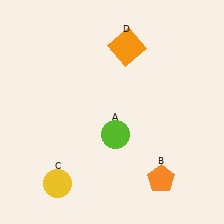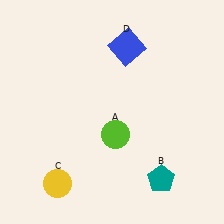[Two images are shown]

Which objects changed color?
B changed from orange to teal. D changed from orange to blue.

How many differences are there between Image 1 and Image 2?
There are 2 differences between the two images.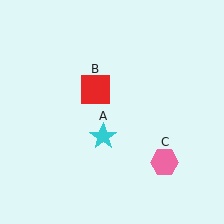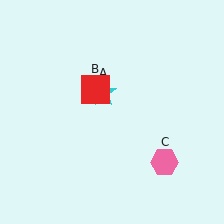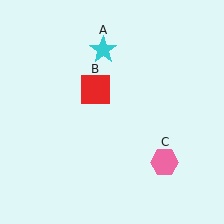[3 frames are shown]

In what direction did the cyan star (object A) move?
The cyan star (object A) moved up.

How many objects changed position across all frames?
1 object changed position: cyan star (object A).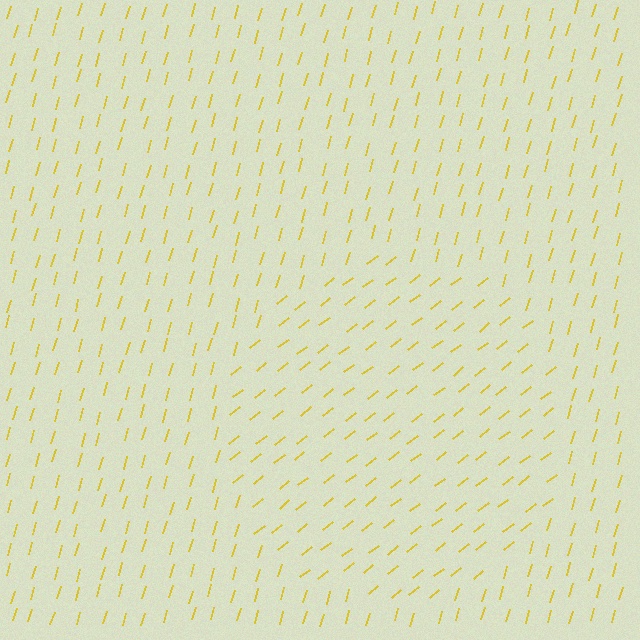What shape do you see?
I see a circle.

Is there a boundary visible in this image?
Yes, there is a texture boundary formed by a change in line orientation.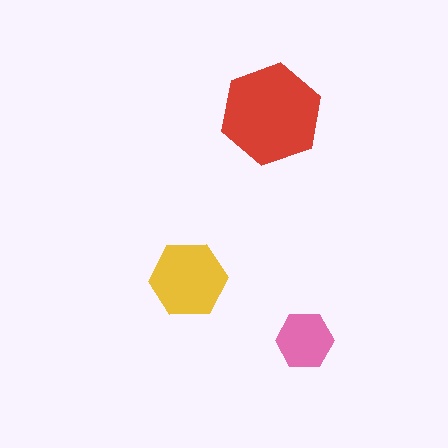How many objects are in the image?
There are 3 objects in the image.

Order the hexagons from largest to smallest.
the red one, the yellow one, the pink one.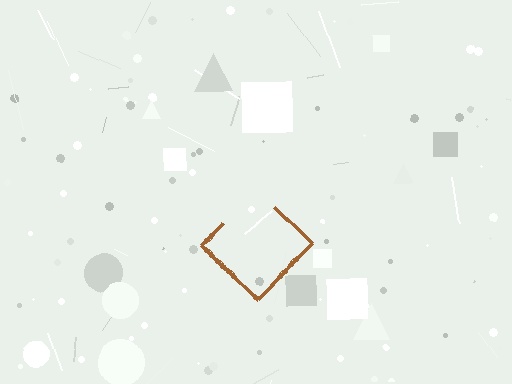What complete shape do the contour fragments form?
The contour fragments form a diamond.